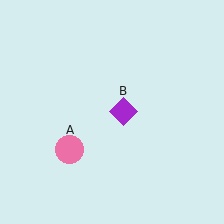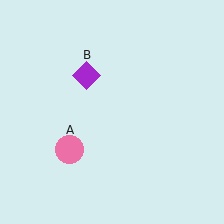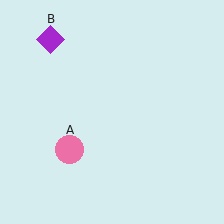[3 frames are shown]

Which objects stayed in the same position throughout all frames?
Pink circle (object A) remained stationary.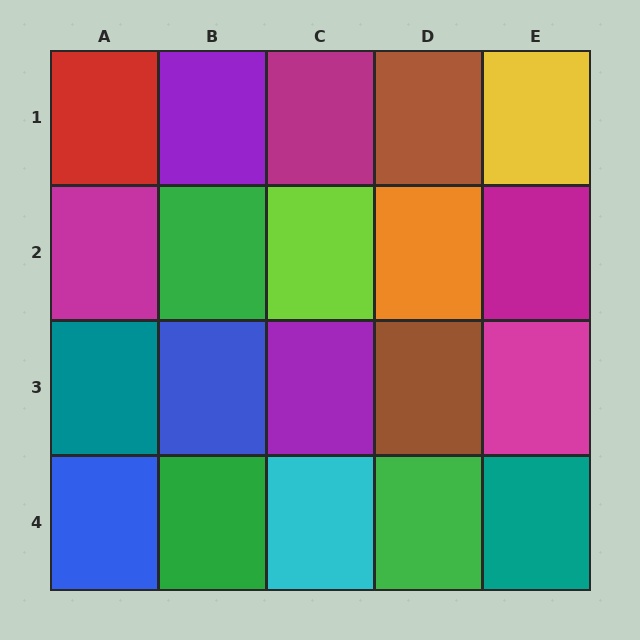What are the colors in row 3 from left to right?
Teal, blue, purple, brown, magenta.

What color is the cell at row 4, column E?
Teal.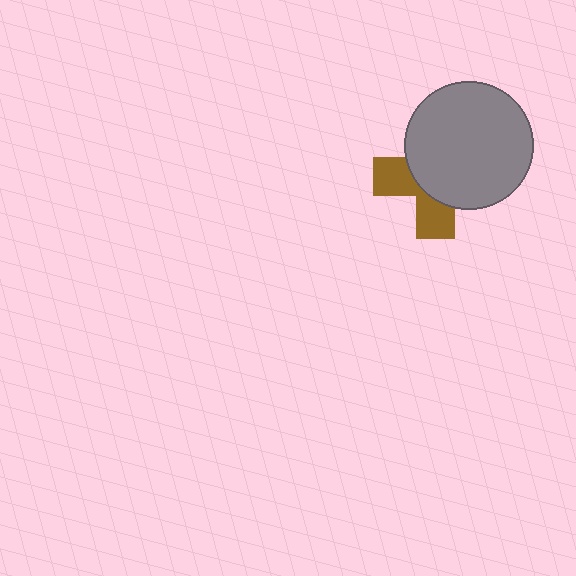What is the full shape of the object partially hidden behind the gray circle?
The partially hidden object is a brown cross.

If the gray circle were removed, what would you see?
You would see the complete brown cross.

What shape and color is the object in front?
The object in front is a gray circle.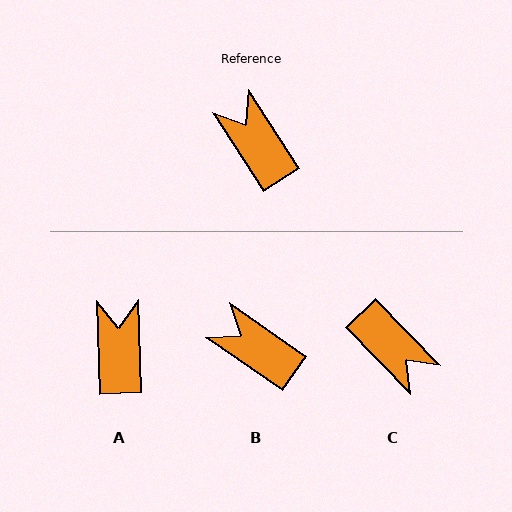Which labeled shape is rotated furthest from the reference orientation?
C, about 169 degrees away.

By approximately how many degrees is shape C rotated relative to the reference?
Approximately 169 degrees clockwise.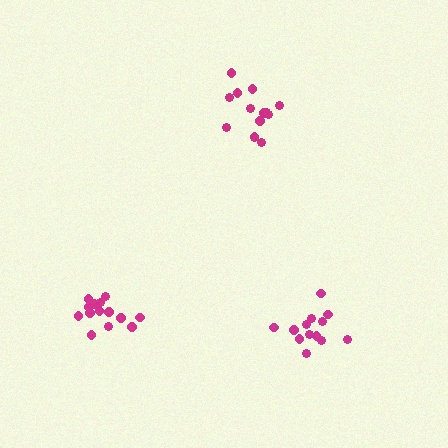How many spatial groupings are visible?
There are 3 spatial groupings.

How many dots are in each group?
Group 1: 13 dots, Group 2: 14 dots, Group 3: 14 dots (41 total).